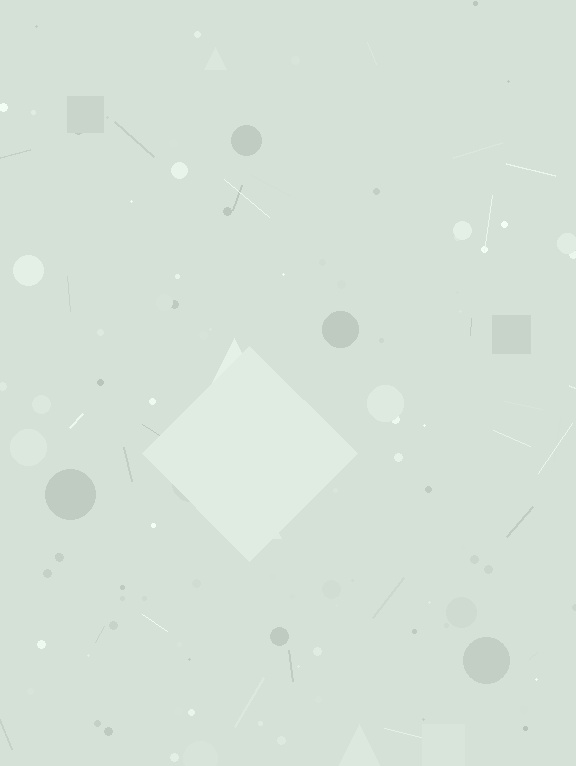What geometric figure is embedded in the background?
A diamond is embedded in the background.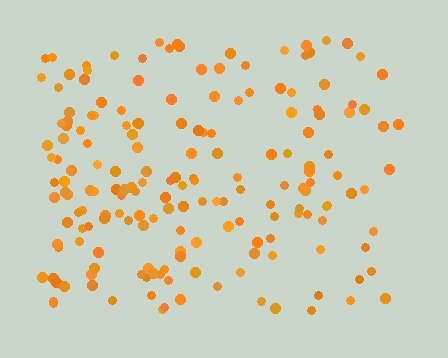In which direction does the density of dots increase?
From right to left, with the left side densest.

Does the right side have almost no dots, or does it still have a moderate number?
Still a moderate number, just noticeably fewer than the left.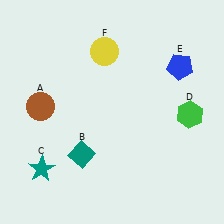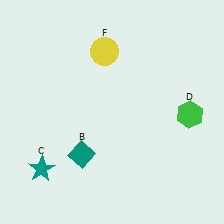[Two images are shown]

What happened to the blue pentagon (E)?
The blue pentagon (E) was removed in Image 2. It was in the top-right area of Image 1.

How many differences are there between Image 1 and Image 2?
There are 2 differences between the two images.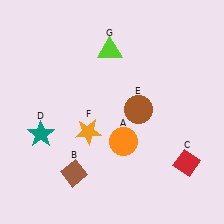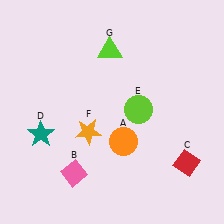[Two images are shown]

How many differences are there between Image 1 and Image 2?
There are 2 differences between the two images.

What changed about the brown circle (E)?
In Image 1, E is brown. In Image 2, it changed to lime.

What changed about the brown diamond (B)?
In Image 1, B is brown. In Image 2, it changed to pink.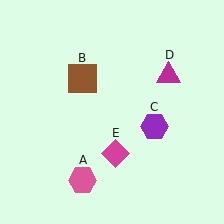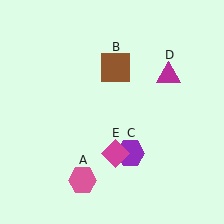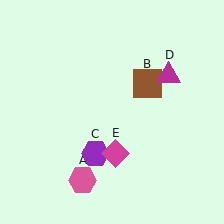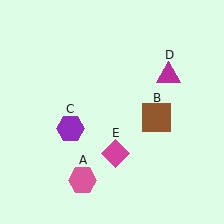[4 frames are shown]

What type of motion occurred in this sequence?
The brown square (object B), purple hexagon (object C) rotated clockwise around the center of the scene.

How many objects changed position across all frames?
2 objects changed position: brown square (object B), purple hexagon (object C).